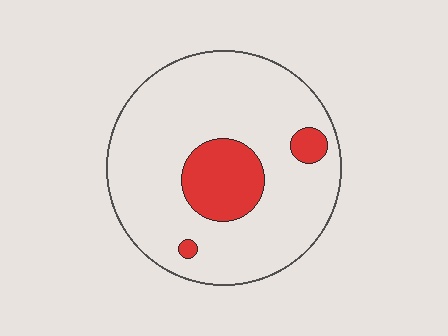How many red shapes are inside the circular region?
3.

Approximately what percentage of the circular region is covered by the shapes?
Approximately 15%.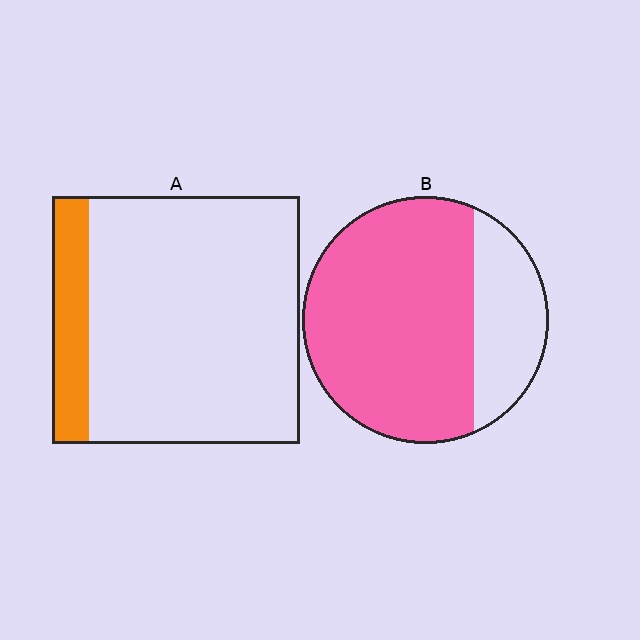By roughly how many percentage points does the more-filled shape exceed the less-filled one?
By roughly 60 percentage points (B over A).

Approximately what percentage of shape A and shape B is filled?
A is approximately 15% and B is approximately 75%.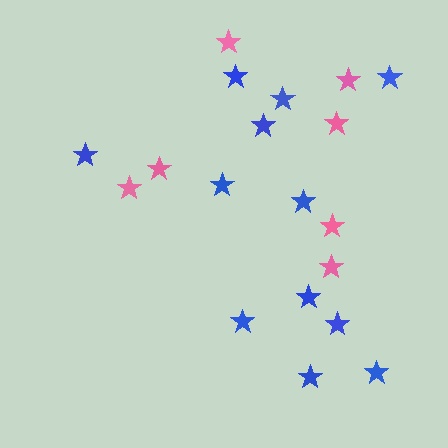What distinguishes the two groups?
There are 2 groups: one group of blue stars (12) and one group of pink stars (7).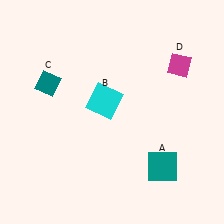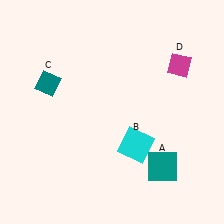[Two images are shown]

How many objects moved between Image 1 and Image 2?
1 object moved between the two images.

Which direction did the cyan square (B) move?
The cyan square (B) moved down.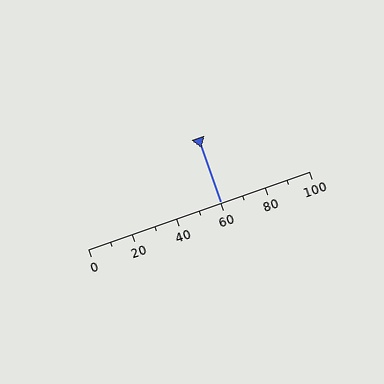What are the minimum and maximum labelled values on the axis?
The axis runs from 0 to 100.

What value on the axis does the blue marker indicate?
The marker indicates approximately 60.